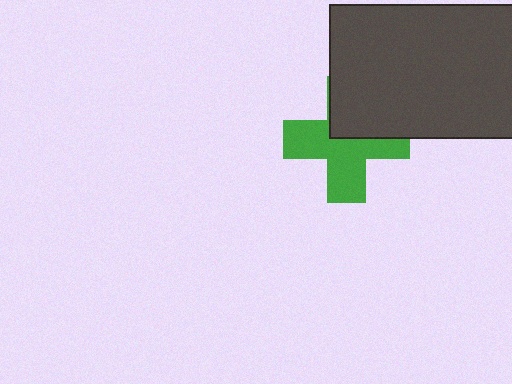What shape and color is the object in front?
The object in front is a dark gray rectangle.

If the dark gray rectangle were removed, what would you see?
You would see the complete green cross.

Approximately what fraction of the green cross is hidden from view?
Roughly 38% of the green cross is hidden behind the dark gray rectangle.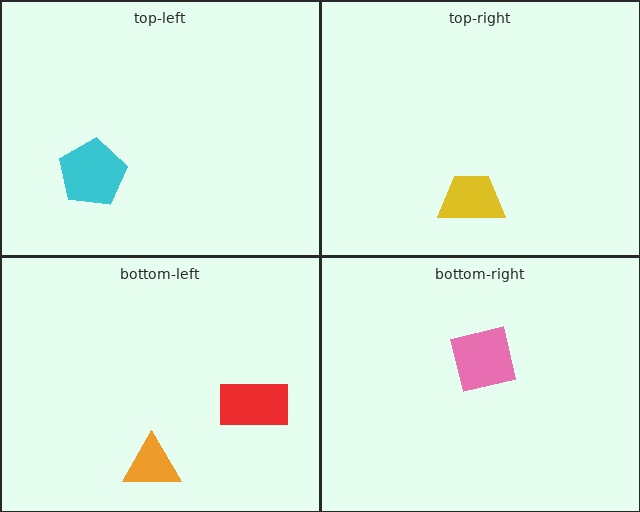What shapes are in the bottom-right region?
The pink square.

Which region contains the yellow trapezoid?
The top-right region.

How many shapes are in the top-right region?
1.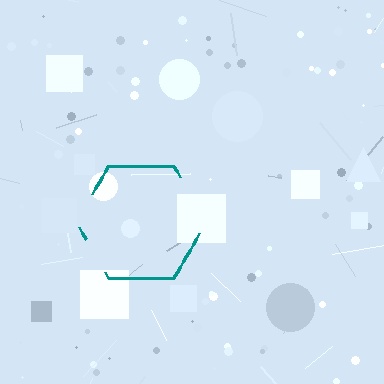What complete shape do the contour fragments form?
The contour fragments form a hexagon.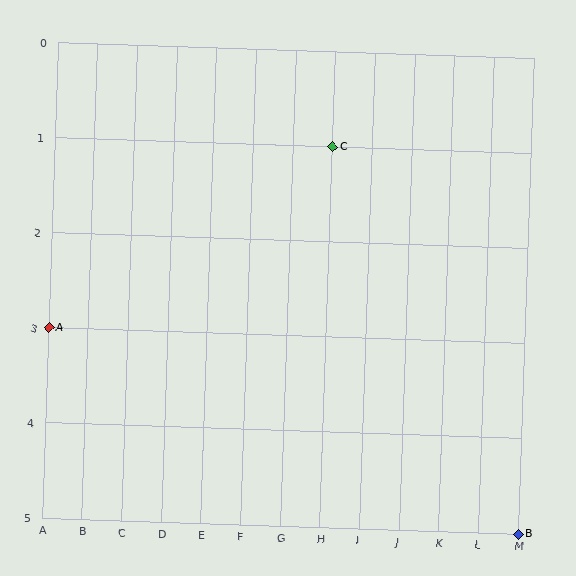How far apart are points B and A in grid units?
Points B and A are 12 columns and 2 rows apart (about 12.2 grid units diagonally).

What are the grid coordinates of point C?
Point C is at grid coordinates (H, 1).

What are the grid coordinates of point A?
Point A is at grid coordinates (A, 3).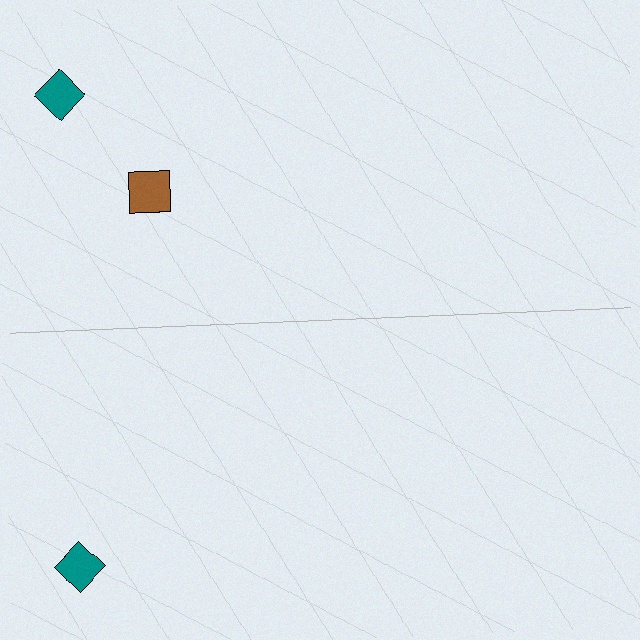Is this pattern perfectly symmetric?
No, the pattern is not perfectly symmetric. A brown square is missing from the bottom side.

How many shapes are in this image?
There are 3 shapes in this image.